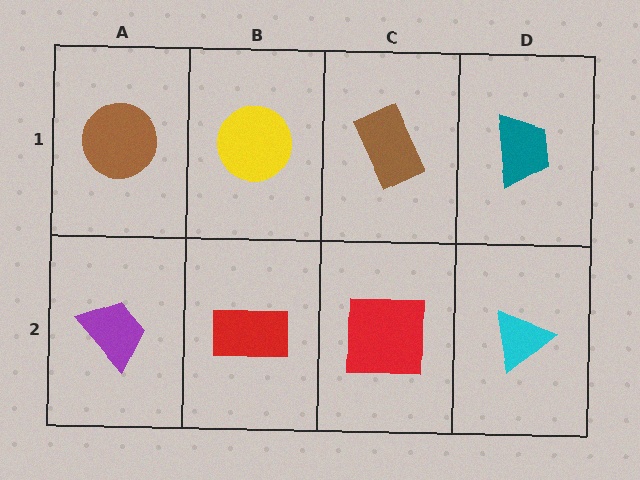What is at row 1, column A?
A brown circle.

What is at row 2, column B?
A red rectangle.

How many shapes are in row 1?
4 shapes.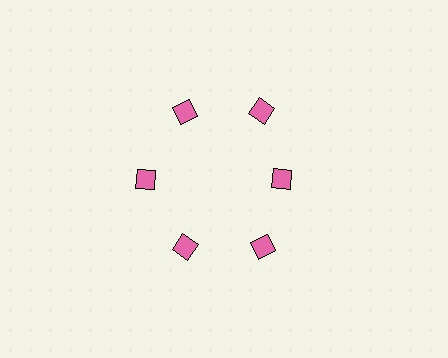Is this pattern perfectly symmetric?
No. The 6 pink squares are arranged in a ring, but one element near the 3 o'clock position is pulled inward toward the center, breaking the 6-fold rotational symmetry.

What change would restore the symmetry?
The symmetry would be restored by moving it outward, back onto the ring so that all 6 squares sit at equal angles and equal distance from the center.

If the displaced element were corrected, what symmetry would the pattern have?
It would have 6-fold rotational symmetry — the pattern would map onto itself every 60 degrees.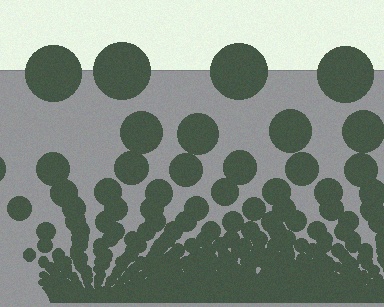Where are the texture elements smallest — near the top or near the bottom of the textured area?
Near the bottom.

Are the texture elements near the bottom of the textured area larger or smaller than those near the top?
Smaller. The gradient is inverted — elements near the bottom are smaller and denser.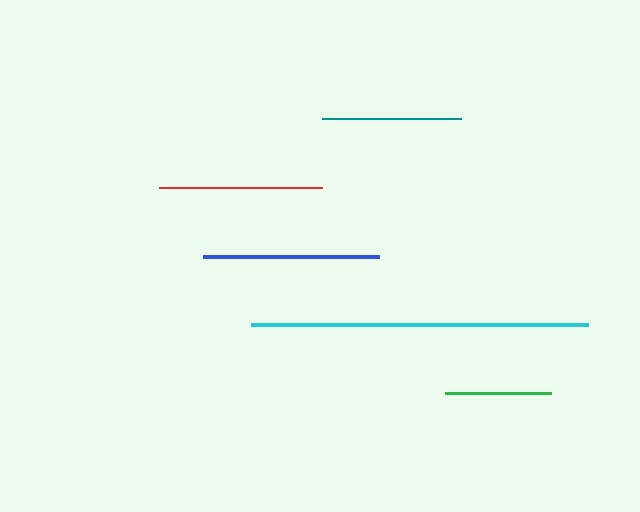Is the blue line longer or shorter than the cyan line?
The cyan line is longer than the blue line.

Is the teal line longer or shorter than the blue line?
The blue line is longer than the teal line.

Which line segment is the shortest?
The green line is the shortest at approximately 107 pixels.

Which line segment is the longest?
The cyan line is the longest at approximately 338 pixels.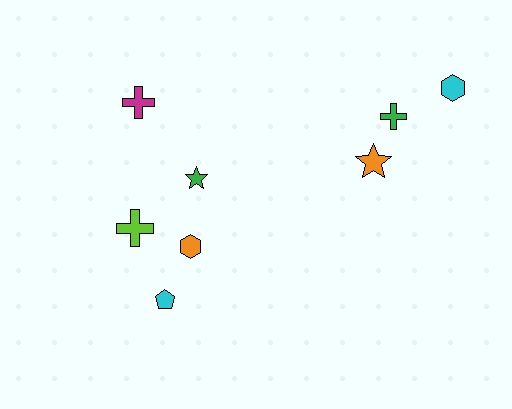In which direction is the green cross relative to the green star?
The green cross is to the right of the green star.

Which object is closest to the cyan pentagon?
The orange hexagon is closest to the cyan pentagon.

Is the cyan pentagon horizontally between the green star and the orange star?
No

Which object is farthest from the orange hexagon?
The cyan hexagon is farthest from the orange hexagon.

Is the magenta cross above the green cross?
Yes